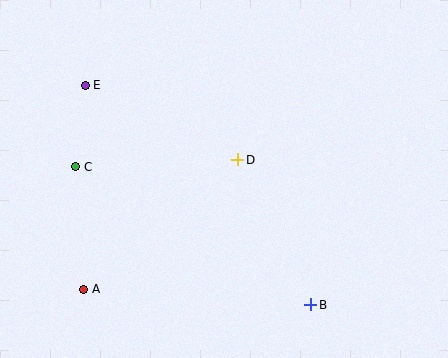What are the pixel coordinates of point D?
Point D is at (238, 160).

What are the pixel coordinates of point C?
Point C is at (76, 167).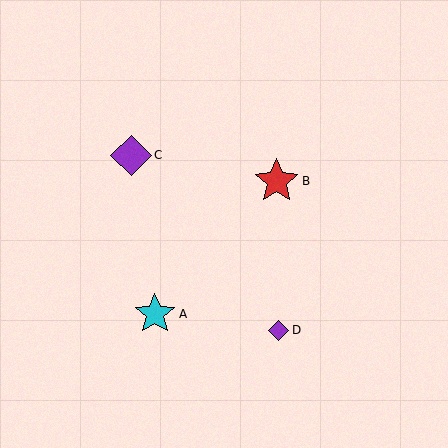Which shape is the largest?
The red star (labeled B) is the largest.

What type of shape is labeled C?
Shape C is a purple diamond.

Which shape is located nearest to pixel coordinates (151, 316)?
The cyan star (labeled A) at (155, 314) is nearest to that location.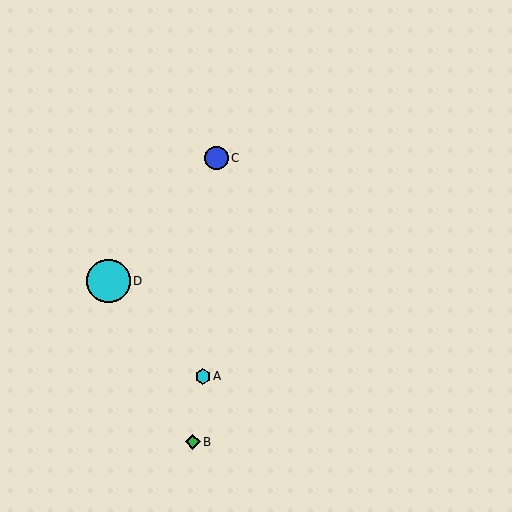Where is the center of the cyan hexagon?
The center of the cyan hexagon is at (203, 376).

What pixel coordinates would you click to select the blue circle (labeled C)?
Click at (216, 158) to select the blue circle C.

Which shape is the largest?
The cyan circle (labeled D) is the largest.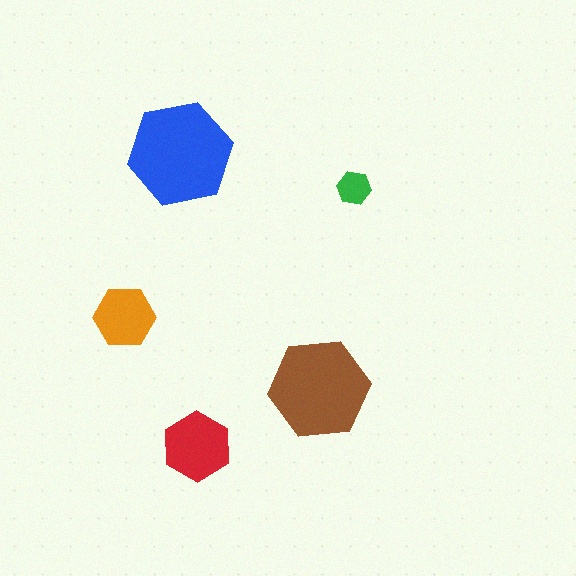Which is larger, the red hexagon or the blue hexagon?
The blue one.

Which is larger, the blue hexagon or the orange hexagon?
The blue one.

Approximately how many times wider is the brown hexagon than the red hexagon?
About 1.5 times wider.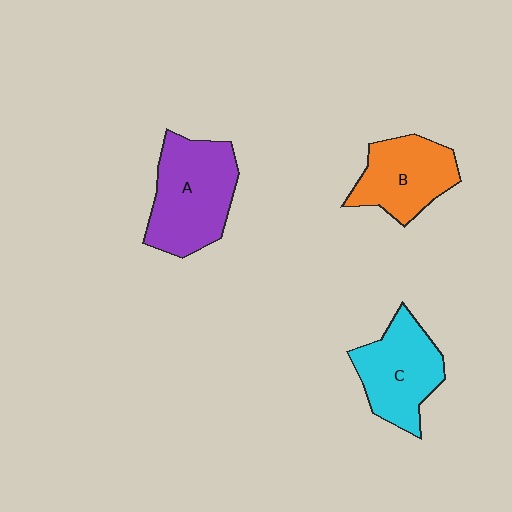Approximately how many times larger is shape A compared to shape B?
Approximately 1.3 times.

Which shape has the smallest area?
Shape B (orange).